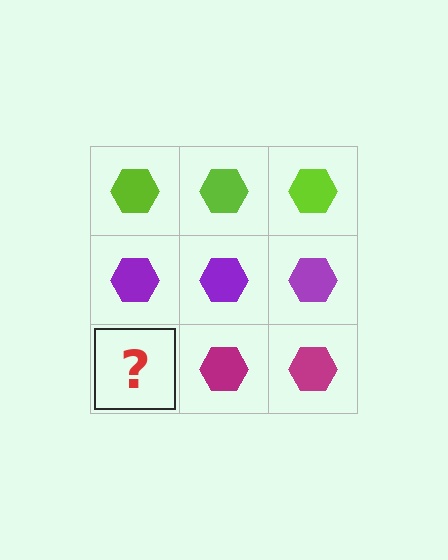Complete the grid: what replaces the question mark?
The question mark should be replaced with a magenta hexagon.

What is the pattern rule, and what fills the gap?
The rule is that each row has a consistent color. The gap should be filled with a magenta hexagon.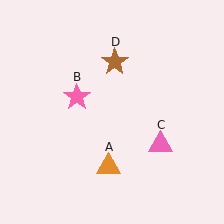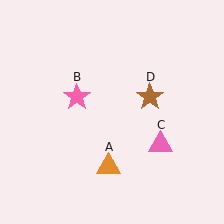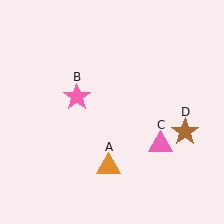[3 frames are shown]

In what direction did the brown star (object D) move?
The brown star (object D) moved down and to the right.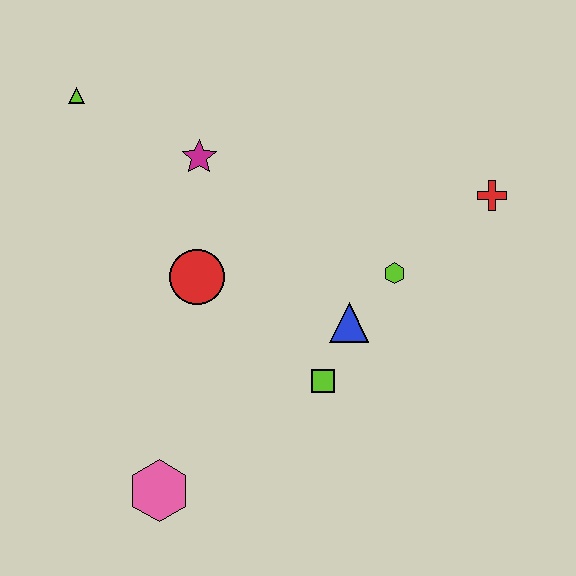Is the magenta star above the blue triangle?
Yes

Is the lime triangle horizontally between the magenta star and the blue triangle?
No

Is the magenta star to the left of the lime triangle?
No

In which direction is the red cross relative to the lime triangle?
The red cross is to the right of the lime triangle.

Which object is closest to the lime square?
The blue triangle is closest to the lime square.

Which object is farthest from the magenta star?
The pink hexagon is farthest from the magenta star.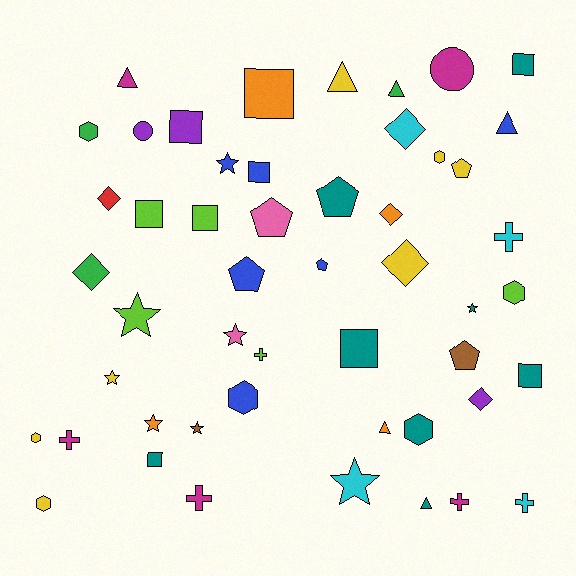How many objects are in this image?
There are 50 objects.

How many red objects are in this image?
There is 1 red object.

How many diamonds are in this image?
There are 6 diamonds.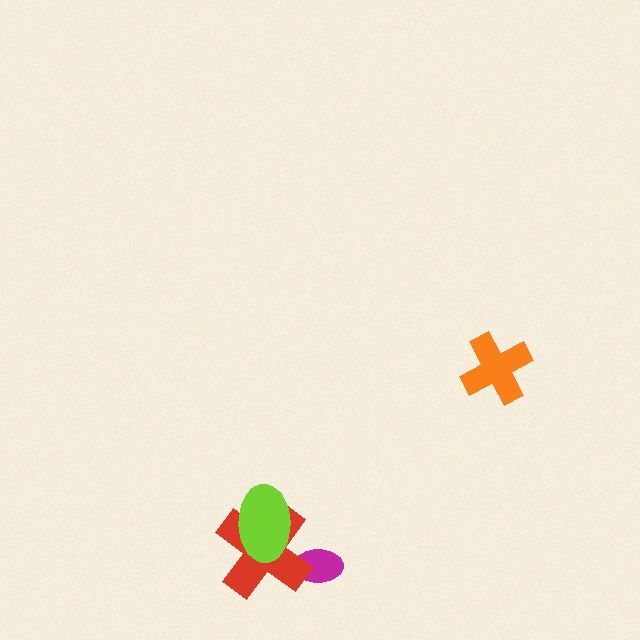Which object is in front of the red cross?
The lime ellipse is in front of the red cross.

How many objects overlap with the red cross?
2 objects overlap with the red cross.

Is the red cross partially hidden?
Yes, it is partially covered by another shape.